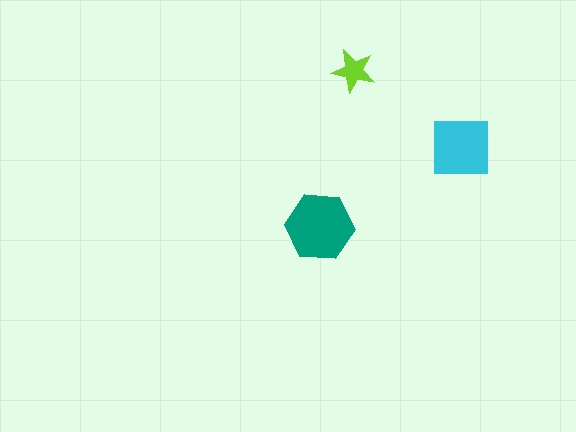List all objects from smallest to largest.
The lime star, the cyan square, the teal hexagon.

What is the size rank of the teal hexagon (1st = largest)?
1st.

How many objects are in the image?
There are 3 objects in the image.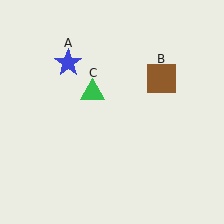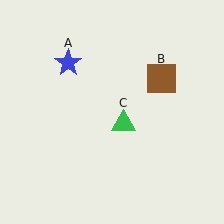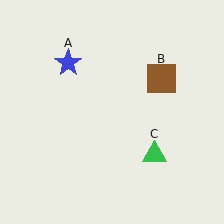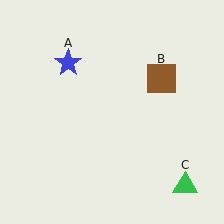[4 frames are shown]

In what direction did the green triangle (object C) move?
The green triangle (object C) moved down and to the right.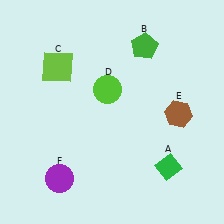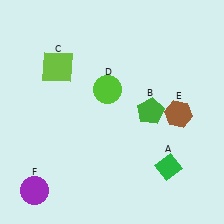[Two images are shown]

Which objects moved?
The objects that moved are: the green pentagon (B), the purple circle (F).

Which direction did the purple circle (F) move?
The purple circle (F) moved left.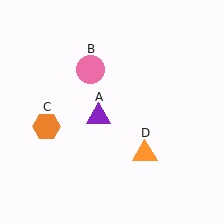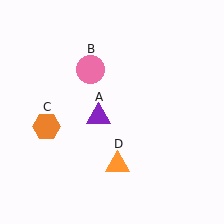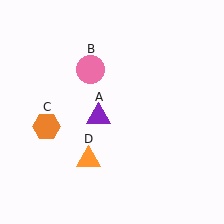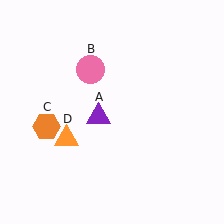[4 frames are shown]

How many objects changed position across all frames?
1 object changed position: orange triangle (object D).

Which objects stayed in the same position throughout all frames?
Purple triangle (object A) and pink circle (object B) and orange hexagon (object C) remained stationary.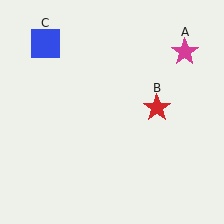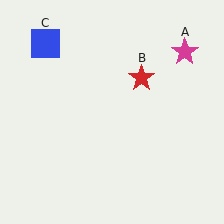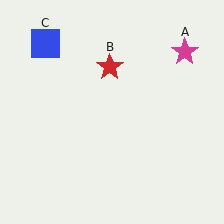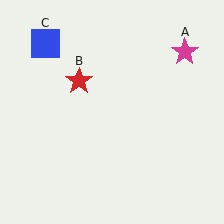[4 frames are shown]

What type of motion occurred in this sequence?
The red star (object B) rotated counterclockwise around the center of the scene.